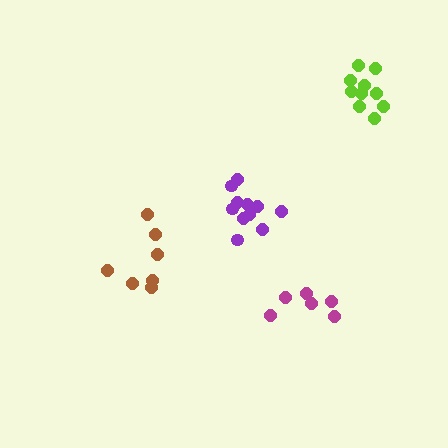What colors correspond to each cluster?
The clusters are colored: purple, magenta, brown, lime.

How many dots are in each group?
Group 1: 11 dots, Group 2: 6 dots, Group 3: 7 dots, Group 4: 10 dots (34 total).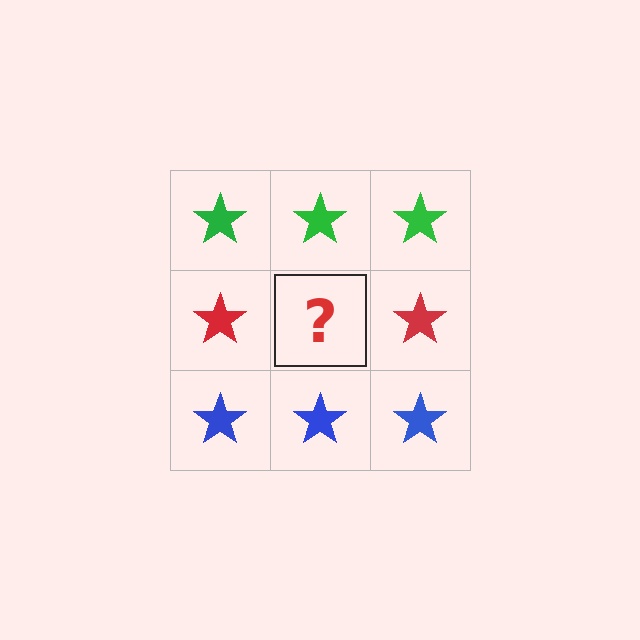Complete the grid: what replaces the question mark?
The question mark should be replaced with a red star.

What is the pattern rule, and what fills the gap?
The rule is that each row has a consistent color. The gap should be filled with a red star.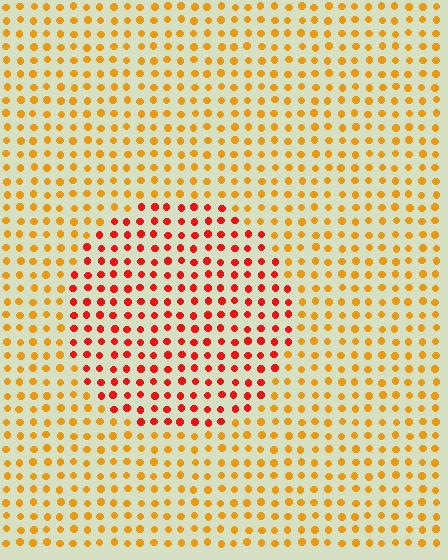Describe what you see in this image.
The image is filled with small orange elements in a uniform arrangement. A circle-shaped region is visible where the elements are tinted to a slightly different hue, forming a subtle color boundary.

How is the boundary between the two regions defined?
The boundary is defined purely by a slight shift in hue (about 39 degrees). Spacing, size, and orientation are identical on both sides.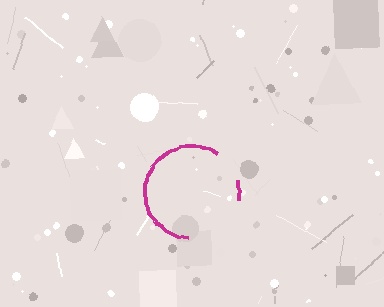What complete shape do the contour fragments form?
The contour fragments form a circle.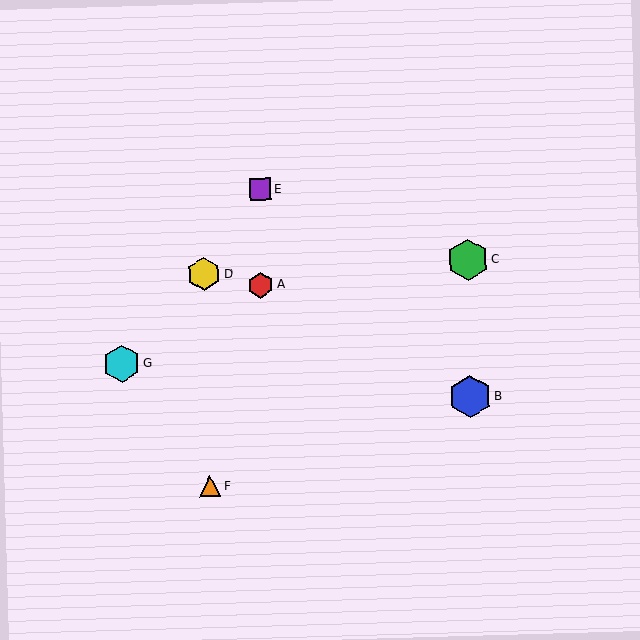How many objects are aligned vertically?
2 objects (D, F) are aligned vertically.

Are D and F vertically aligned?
Yes, both are at x≈204.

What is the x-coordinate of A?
Object A is at x≈261.